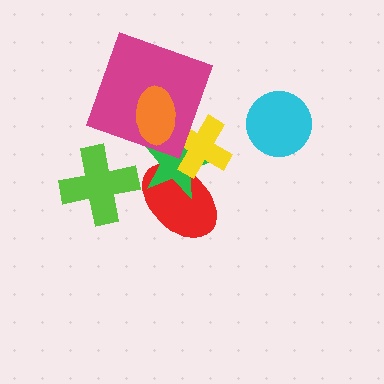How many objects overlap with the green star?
4 objects overlap with the green star.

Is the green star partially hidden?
Yes, it is partially covered by another shape.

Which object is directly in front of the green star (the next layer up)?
The yellow cross is directly in front of the green star.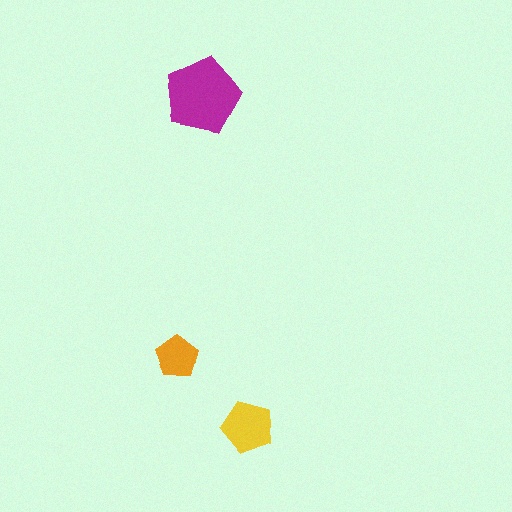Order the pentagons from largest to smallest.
the magenta one, the yellow one, the orange one.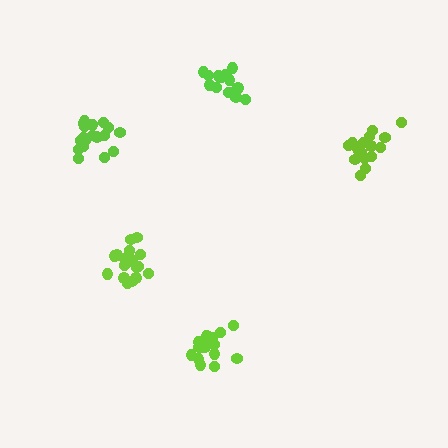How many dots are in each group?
Group 1: 18 dots, Group 2: 16 dots, Group 3: 19 dots, Group 4: 16 dots, Group 5: 15 dots (84 total).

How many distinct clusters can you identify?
There are 5 distinct clusters.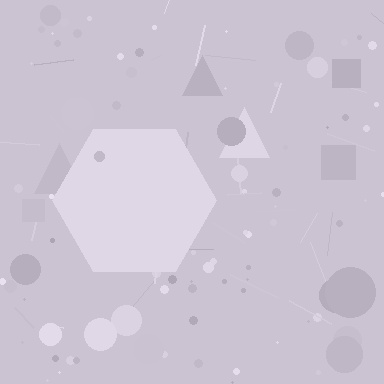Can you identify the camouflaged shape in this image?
The camouflaged shape is a hexagon.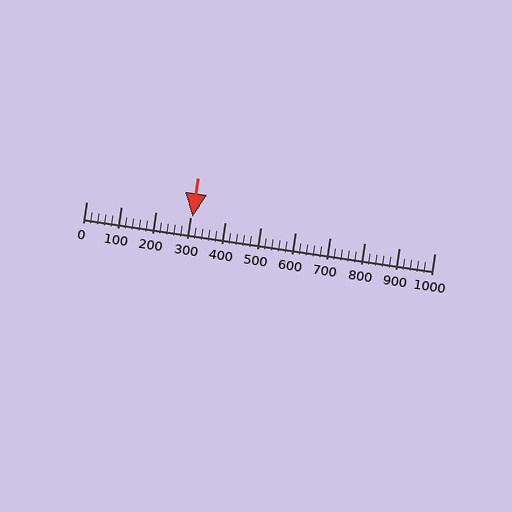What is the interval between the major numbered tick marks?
The major tick marks are spaced 100 units apart.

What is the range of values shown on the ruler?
The ruler shows values from 0 to 1000.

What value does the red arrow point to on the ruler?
The red arrow points to approximately 306.